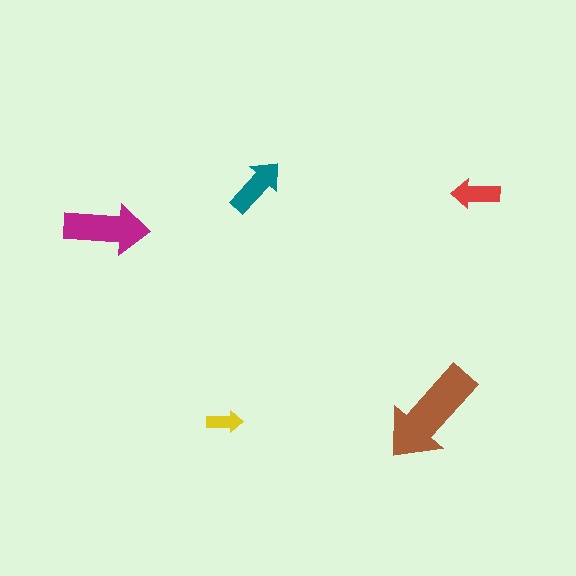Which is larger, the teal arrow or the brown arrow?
The brown one.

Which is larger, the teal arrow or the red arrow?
The teal one.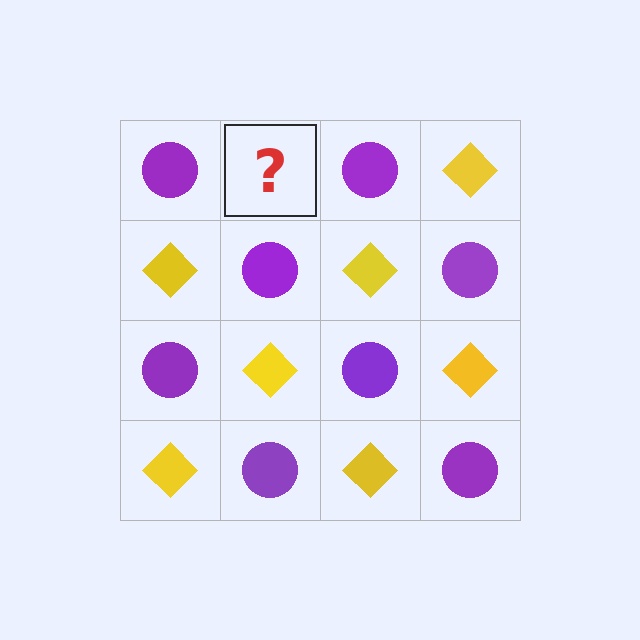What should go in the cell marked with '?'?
The missing cell should contain a yellow diamond.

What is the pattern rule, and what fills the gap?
The rule is that it alternates purple circle and yellow diamond in a checkerboard pattern. The gap should be filled with a yellow diamond.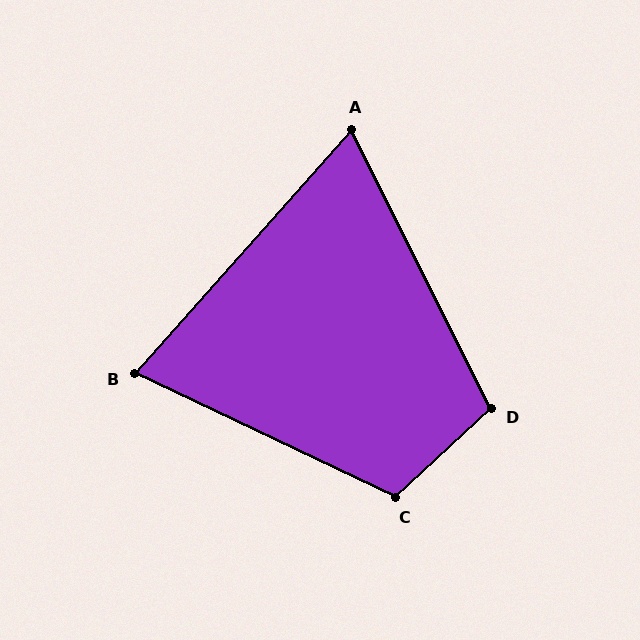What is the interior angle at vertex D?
Approximately 106 degrees (obtuse).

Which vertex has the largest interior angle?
C, at approximately 112 degrees.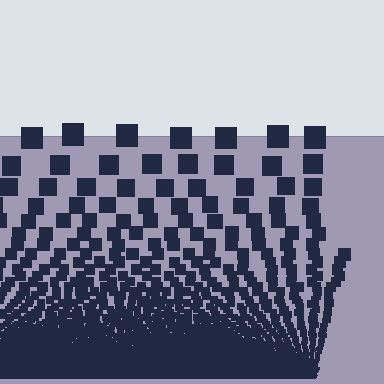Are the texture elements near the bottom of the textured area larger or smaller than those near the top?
Smaller. The gradient is inverted — elements near the bottom are smaller and denser.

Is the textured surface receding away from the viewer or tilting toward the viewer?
The surface appears to tilt toward the viewer. Texture elements get larger and sparser toward the top.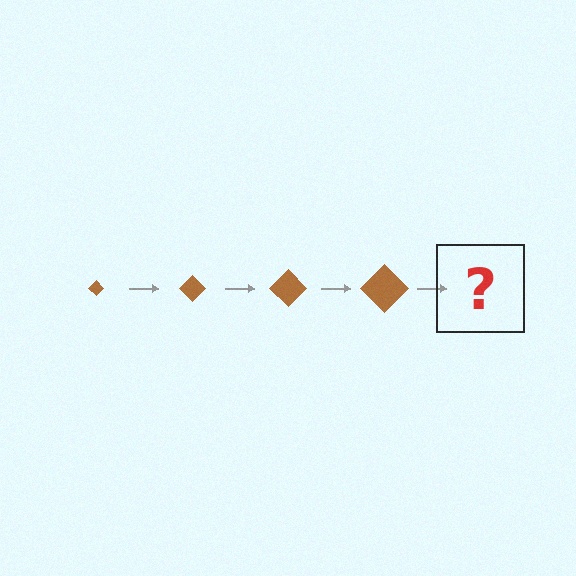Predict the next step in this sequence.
The next step is a brown diamond, larger than the previous one.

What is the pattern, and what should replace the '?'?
The pattern is that the diamond gets progressively larger each step. The '?' should be a brown diamond, larger than the previous one.